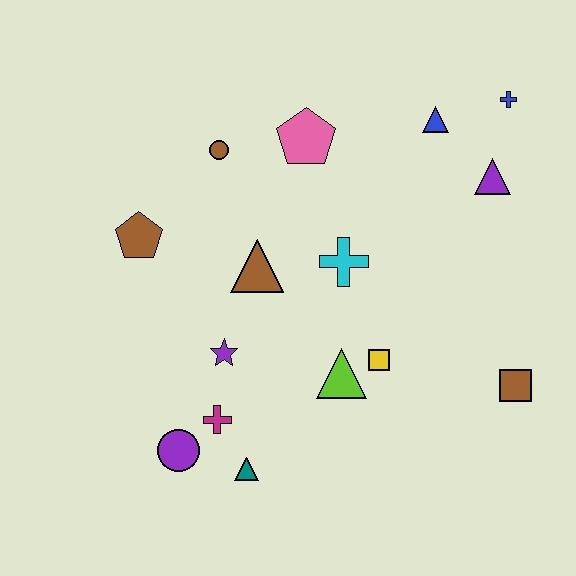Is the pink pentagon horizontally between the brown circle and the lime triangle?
Yes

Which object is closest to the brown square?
The yellow square is closest to the brown square.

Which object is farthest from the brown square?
The brown pentagon is farthest from the brown square.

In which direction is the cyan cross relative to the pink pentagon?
The cyan cross is below the pink pentagon.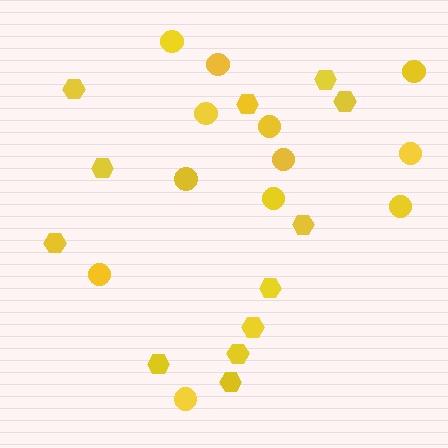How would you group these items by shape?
There are 2 groups: one group of hexagons (12) and one group of circles (12).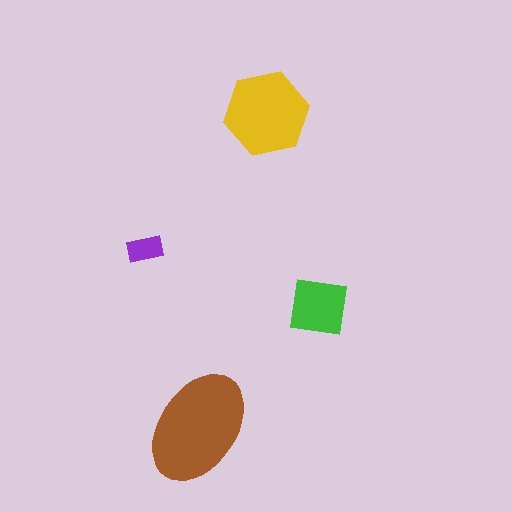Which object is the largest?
The brown ellipse.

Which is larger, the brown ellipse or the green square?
The brown ellipse.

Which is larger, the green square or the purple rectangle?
The green square.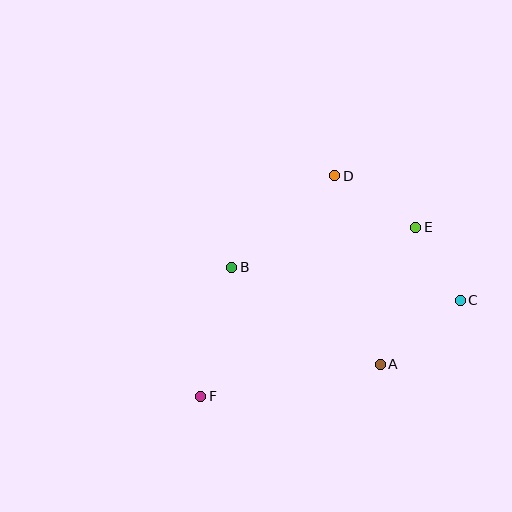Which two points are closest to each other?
Points C and E are closest to each other.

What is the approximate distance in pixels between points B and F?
The distance between B and F is approximately 133 pixels.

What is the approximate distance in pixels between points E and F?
The distance between E and F is approximately 274 pixels.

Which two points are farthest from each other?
Points C and F are farthest from each other.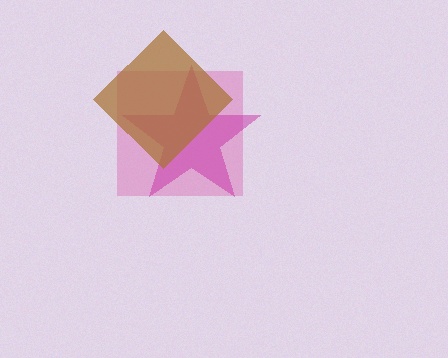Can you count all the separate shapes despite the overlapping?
Yes, there are 3 separate shapes.